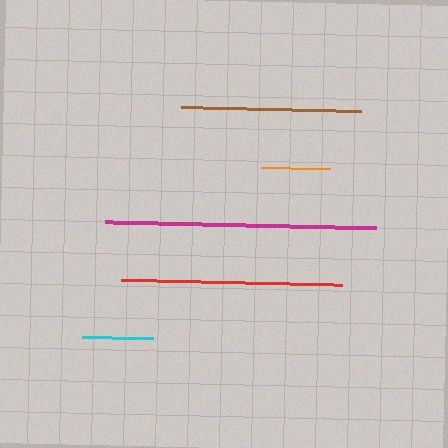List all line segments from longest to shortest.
From longest to shortest: magenta, red, brown, cyan, orange.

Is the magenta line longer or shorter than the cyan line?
The magenta line is longer than the cyan line.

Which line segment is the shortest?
The orange line is the shortest at approximately 69 pixels.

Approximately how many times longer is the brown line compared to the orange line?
The brown line is approximately 2.6 times the length of the orange line.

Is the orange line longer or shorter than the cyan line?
The cyan line is longer than the orange line.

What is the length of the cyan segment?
The cyan segment is approximately 71 pixels long.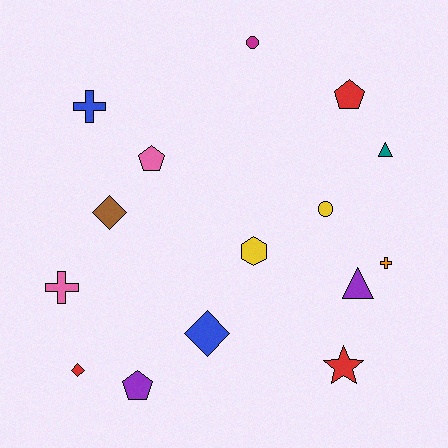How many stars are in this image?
There is 1 star.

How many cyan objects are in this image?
There are no cyan objects.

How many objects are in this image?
There are 15 objects.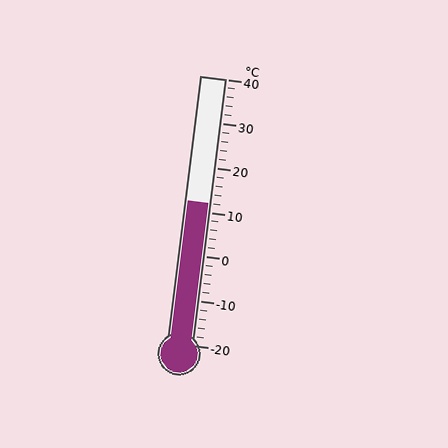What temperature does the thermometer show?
The thermometer shows approximately 12°C.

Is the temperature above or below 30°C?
The temperature is below 30°C.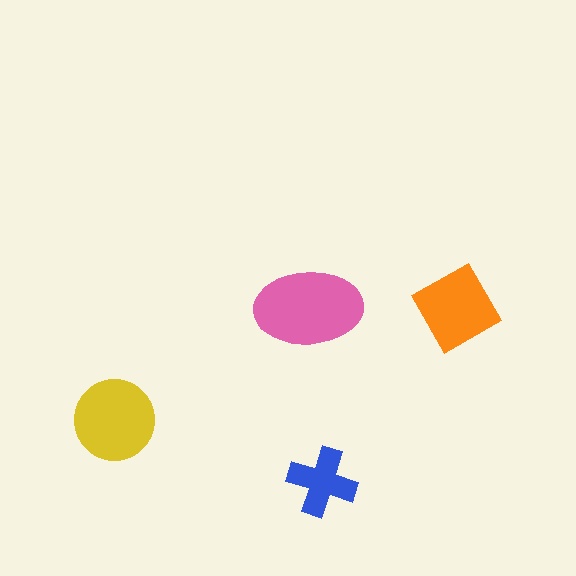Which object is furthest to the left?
The yellow circle is leftmost.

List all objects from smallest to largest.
The blue cross, the orange diamond, the yellow circle, the pink ellipse.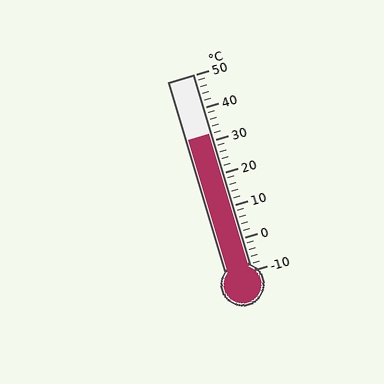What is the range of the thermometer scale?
The thermometer scale ranges from -10°C to 50°C.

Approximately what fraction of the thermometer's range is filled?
The thermometer is filled to approximately 70% of its range.